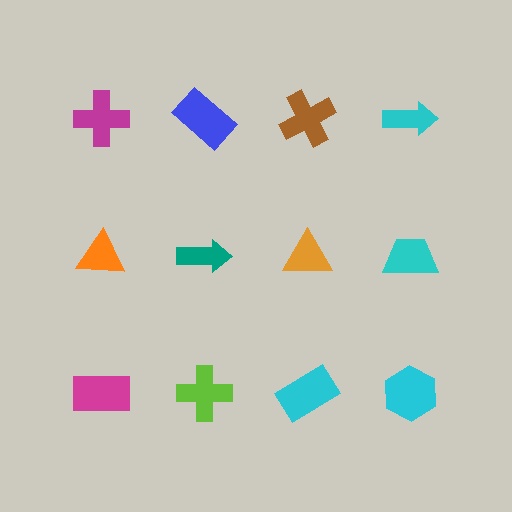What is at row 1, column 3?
A brown cross.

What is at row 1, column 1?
A magenta cross.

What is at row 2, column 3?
An orange triangle.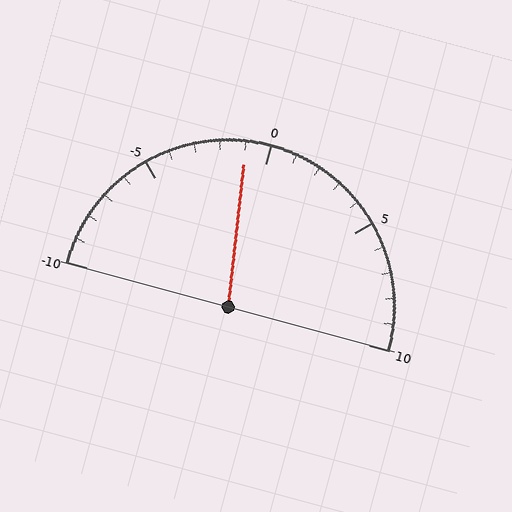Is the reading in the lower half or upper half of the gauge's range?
The reading is in the lower half of the range (-10 to 10).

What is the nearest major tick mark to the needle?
The nearest major tick mark is 0.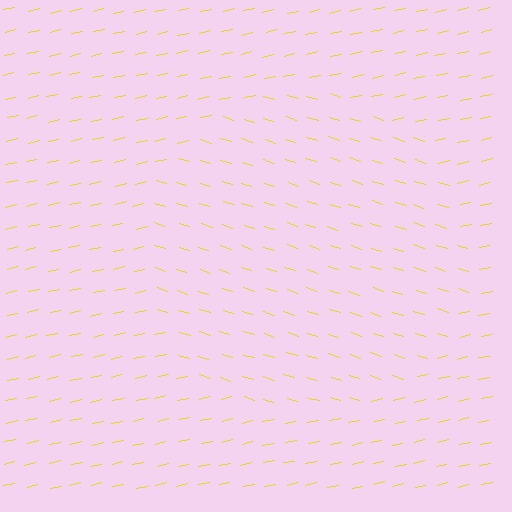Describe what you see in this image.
The image is filled with small yellow line segments. A circle region in the image has lines oriented differently from the surrounding lines, creating a visible texture boundary.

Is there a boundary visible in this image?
Yes, there is a texture boundary formed by a change in line orientation.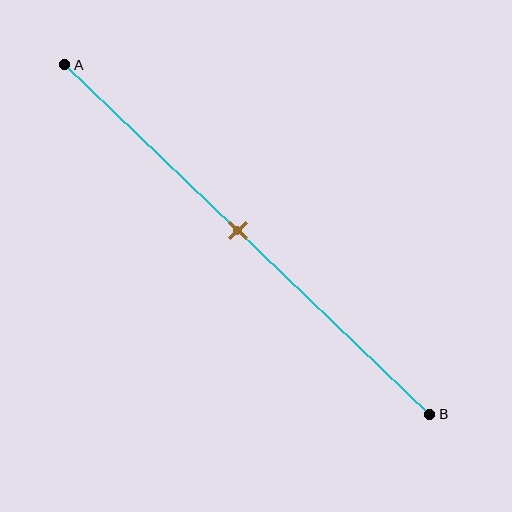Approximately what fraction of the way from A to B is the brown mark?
The brown mark is approximately 45% of the way from A to B.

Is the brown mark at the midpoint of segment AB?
Yes, the mark is approximately at the midpoint.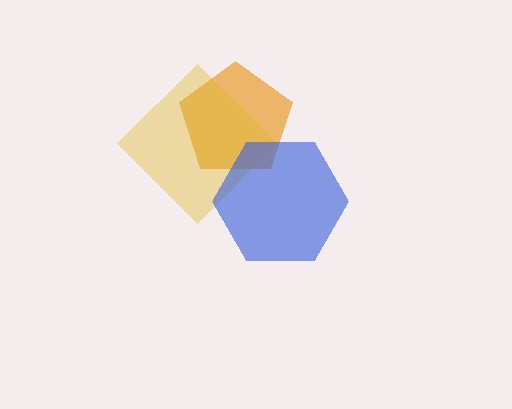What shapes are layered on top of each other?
The layered shapes are: an orange pentagon, a yellow diamond, a blue hexagon.